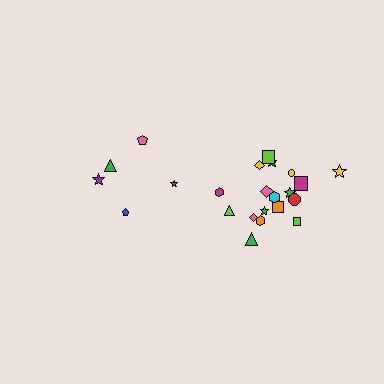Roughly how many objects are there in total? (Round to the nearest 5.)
Roughly 25 objects in total.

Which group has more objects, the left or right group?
The right group.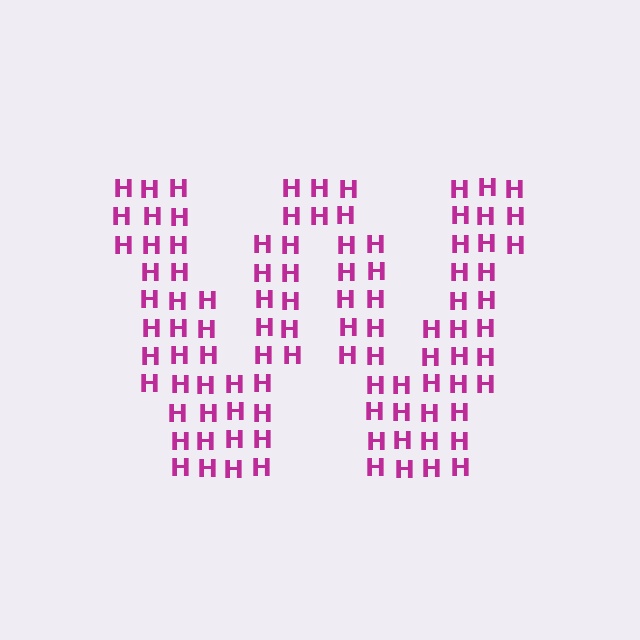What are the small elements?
The small elements are letter H's.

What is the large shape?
The large shape is the letter W.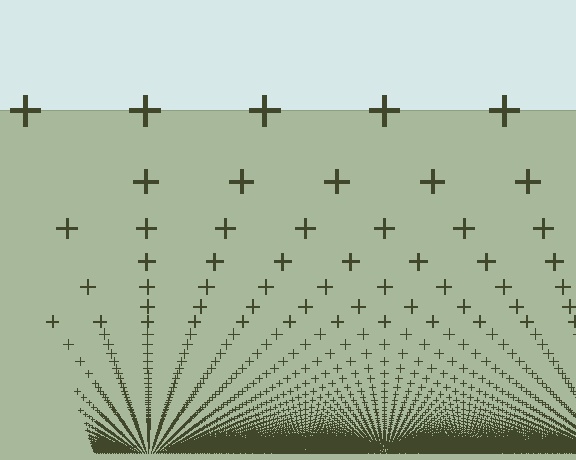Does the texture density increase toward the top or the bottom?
Density increases toward the bottom.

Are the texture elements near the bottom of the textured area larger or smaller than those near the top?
Smaller. The gradient is inverted — elements near the bottom are smaller and denser.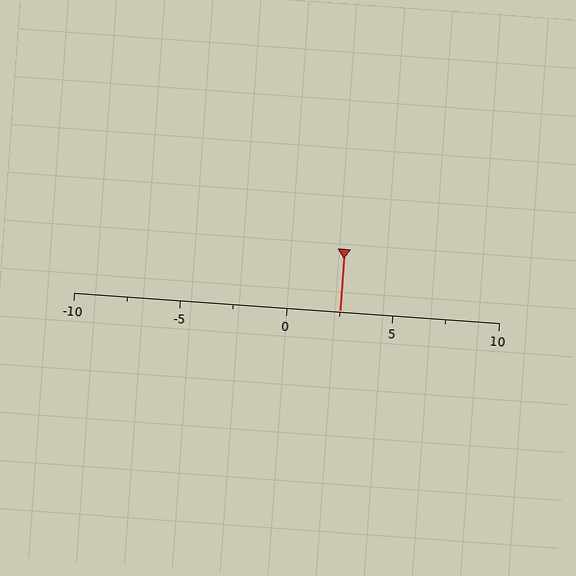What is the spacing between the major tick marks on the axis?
The major ticks are spaced 5 apart.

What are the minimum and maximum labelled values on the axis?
The axis runs from -10 to 10.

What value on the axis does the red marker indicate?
The marker indicates approximately 2.5.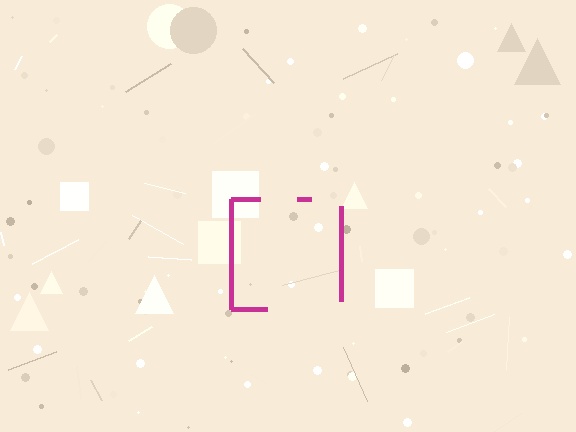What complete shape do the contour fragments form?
The contour fragments form a square.